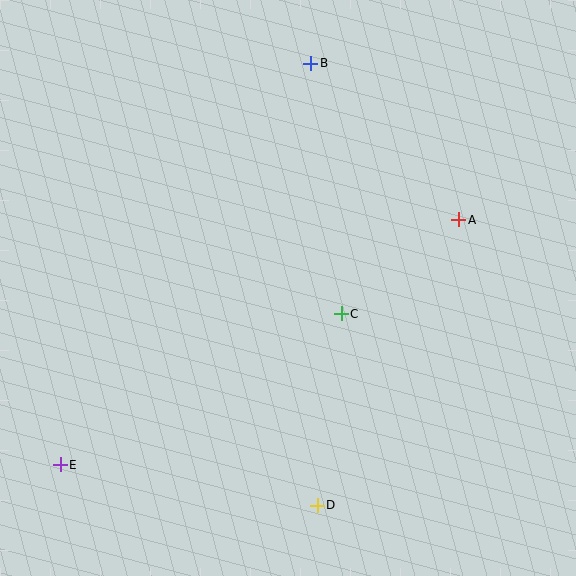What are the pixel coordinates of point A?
Point A is at (459, 220).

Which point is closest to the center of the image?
Point C at (341, 314) is closest to the center.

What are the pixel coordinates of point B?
Point B is at (311, 63).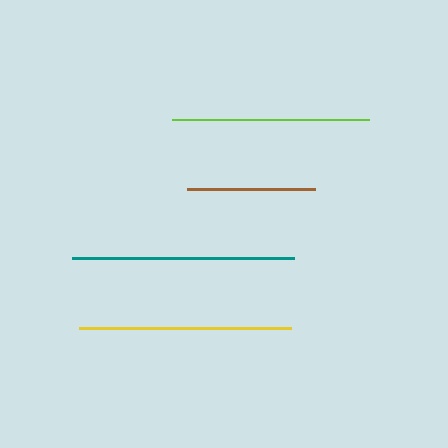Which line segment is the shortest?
The brown line is the shortest at approximately 128 pixels.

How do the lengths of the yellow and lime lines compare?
The yellow and lime lines are approximately the same length.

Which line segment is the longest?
The teal line is the longest at approximately 222 pixels.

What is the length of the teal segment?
The teal segment is approximately 222 pixels long.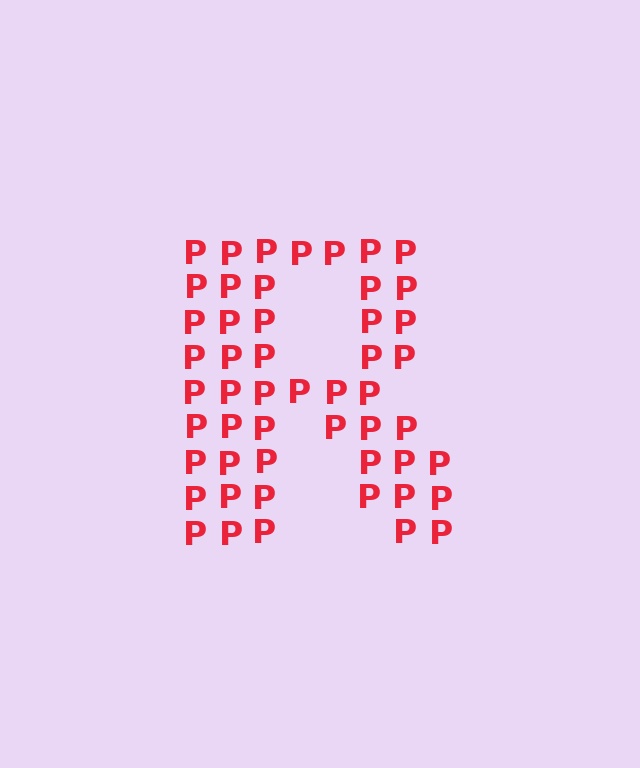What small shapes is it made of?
It is made of small letter P's.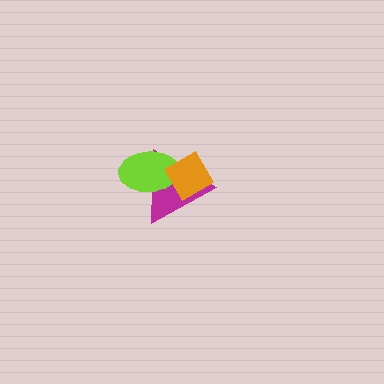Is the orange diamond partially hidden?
No, no other shape covers it.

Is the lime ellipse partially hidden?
Yes, it is partially covered by another shape.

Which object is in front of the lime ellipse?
The orange diamond is in front of the lime ellipse.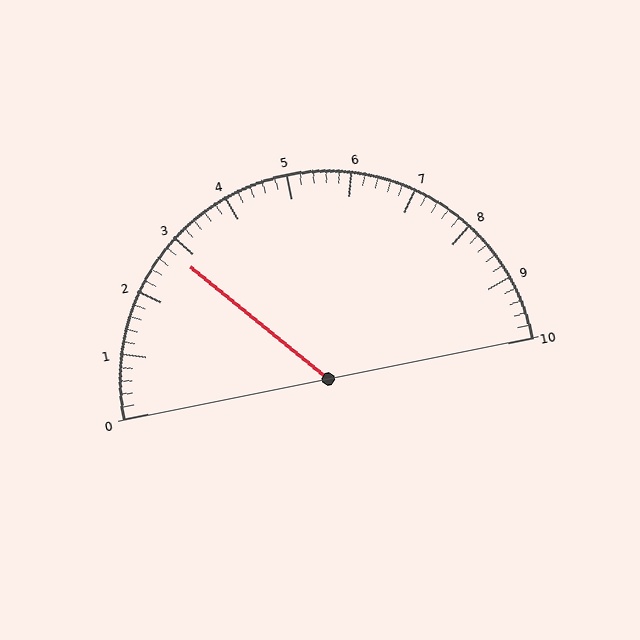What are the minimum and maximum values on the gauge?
The gauge ranges from 0 to 10.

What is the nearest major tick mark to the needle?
The nearest major tick mark is 3.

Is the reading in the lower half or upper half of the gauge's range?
The reading is in the lower half of the range (0 to 10).